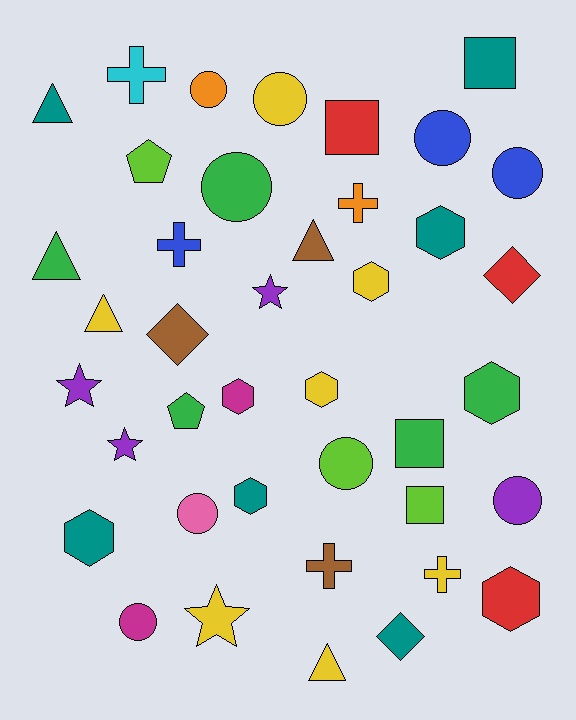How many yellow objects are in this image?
There are 7 yellow objects.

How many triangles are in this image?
There are 5 triangles.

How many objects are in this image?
There are 40 objects.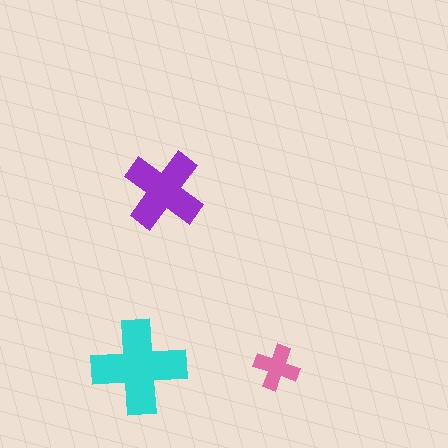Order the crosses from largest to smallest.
the cyan one, the purple one, the pink one.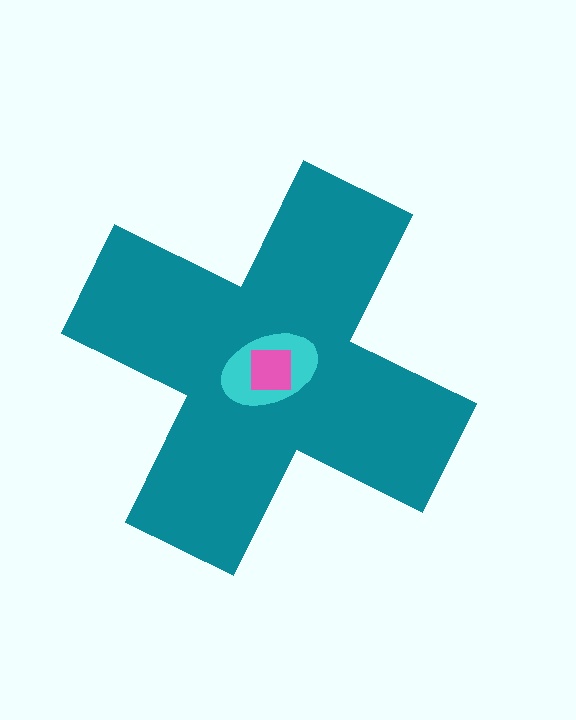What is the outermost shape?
The teal cross.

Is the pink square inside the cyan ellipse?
Yes.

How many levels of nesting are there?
3.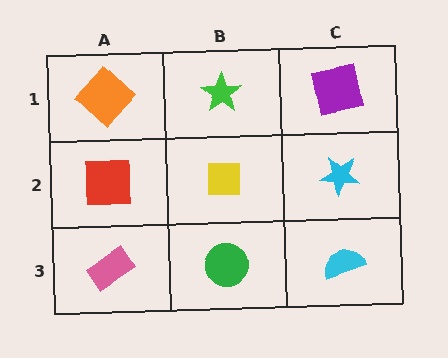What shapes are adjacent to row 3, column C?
A cyan star (row 2, column C), a green circle (row 3, column B).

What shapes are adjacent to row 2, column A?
An orange diamond (row 1, column A), a pink rectangle (row 3, column A), a yellow square (row 2, column B).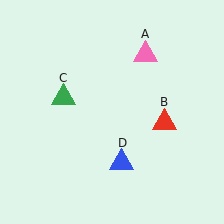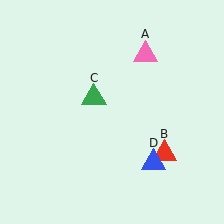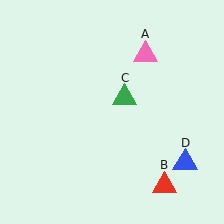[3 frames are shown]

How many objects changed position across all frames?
3 objects changed position: red triangle (object B), green triangle (object C), blue triangle (object D).